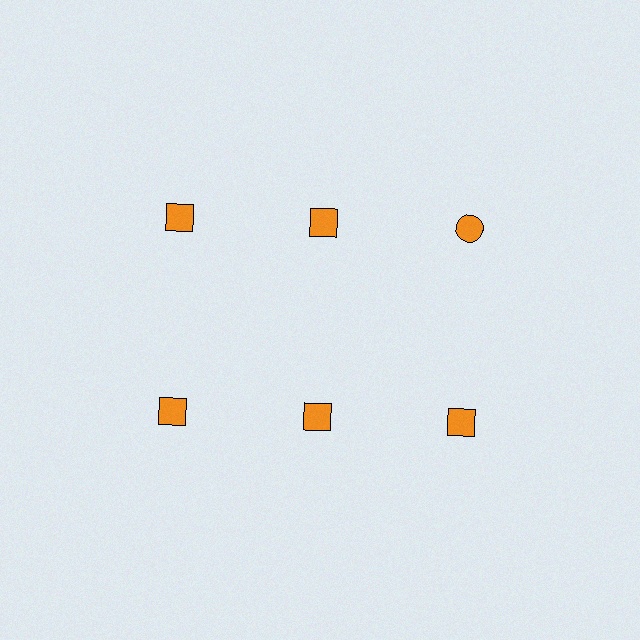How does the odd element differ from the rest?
It has a different shape: circle instead of square.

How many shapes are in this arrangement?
There are 6 shapes arranged in a grid pattern.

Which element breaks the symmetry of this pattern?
The orange circle in the top row, center column breaks the symmetry. All other shapes are orange squares.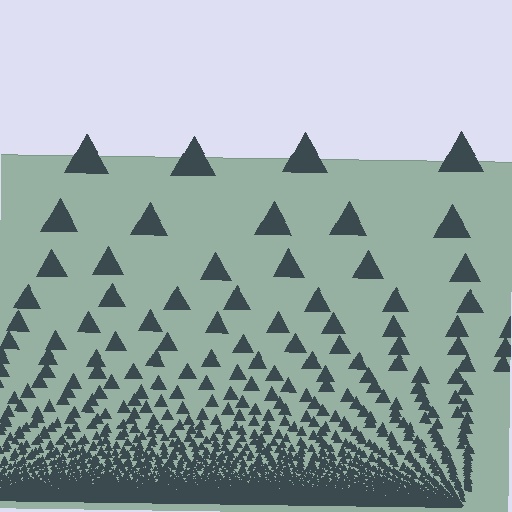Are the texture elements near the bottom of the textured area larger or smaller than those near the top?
Smaller. The gradient is inverted — elements near the bottom are smaller and denser.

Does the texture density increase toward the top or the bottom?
Density increases toward the bottom.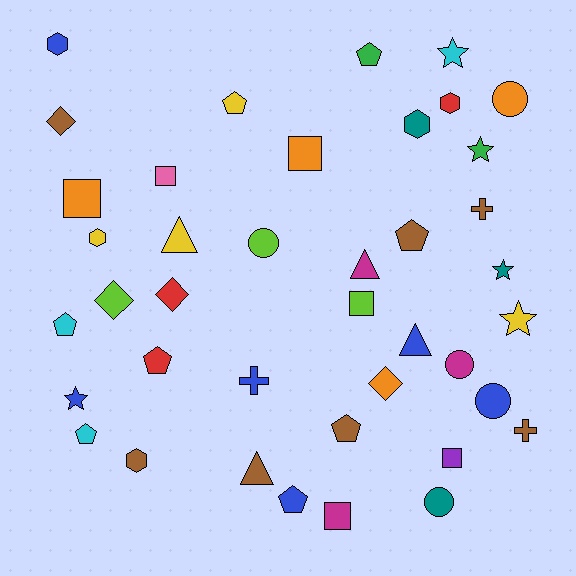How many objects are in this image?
There are 40 objects.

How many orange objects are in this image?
There are 4 orange objects.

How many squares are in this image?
There are 6 squares.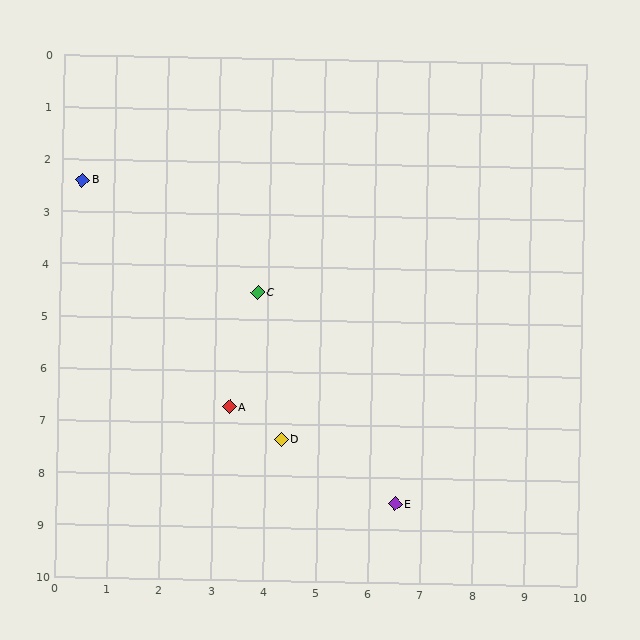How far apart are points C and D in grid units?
Points C and D are about 2.8 grid units apart.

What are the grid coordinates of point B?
Point B is at approximately (0.4, 2.4).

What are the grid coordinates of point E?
Point E is at approximately (6.5, 8.5).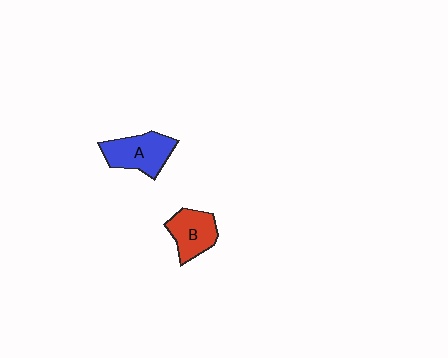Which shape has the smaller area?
Shape B (red).